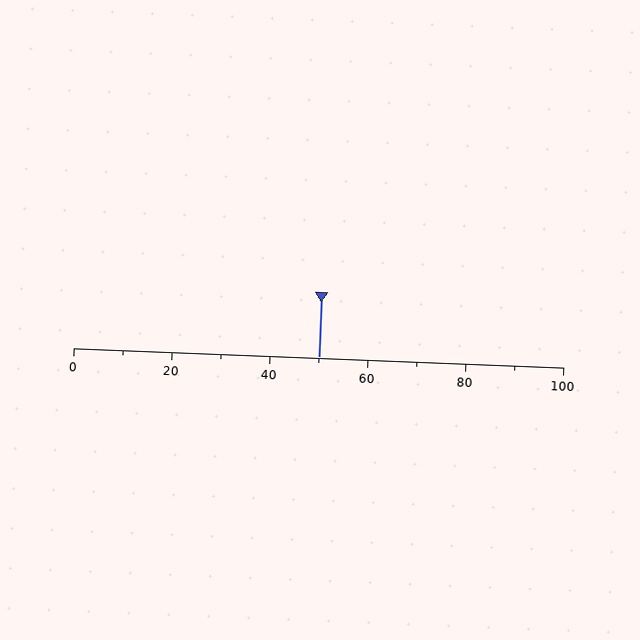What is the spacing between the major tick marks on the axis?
The major ticks are spaced 20 apart.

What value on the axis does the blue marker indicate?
The marker indicates approximately 50.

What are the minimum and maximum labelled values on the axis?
The axis runs from 0 to 100.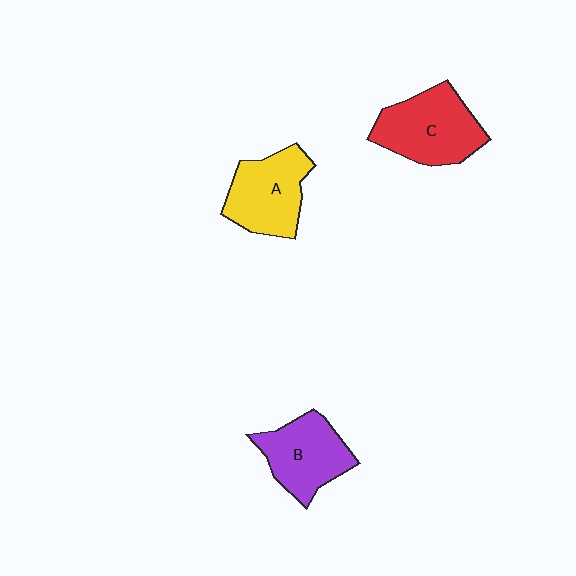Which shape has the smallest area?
Shape B (purple).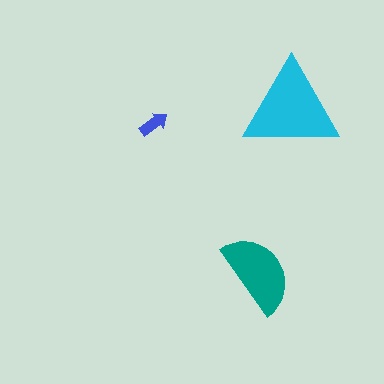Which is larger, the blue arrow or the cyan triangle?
The cyan triangle.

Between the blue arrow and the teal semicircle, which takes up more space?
The teal semicircle.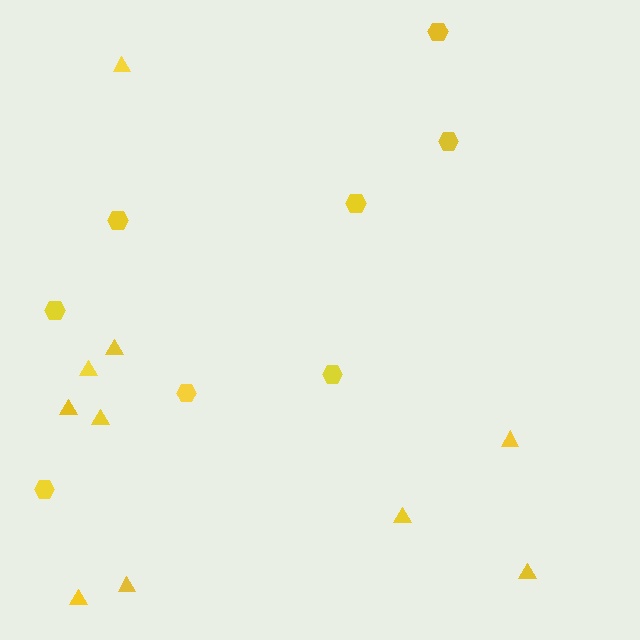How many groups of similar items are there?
There are 2 groups: one group of hexagons (8) and one group of triangles (10).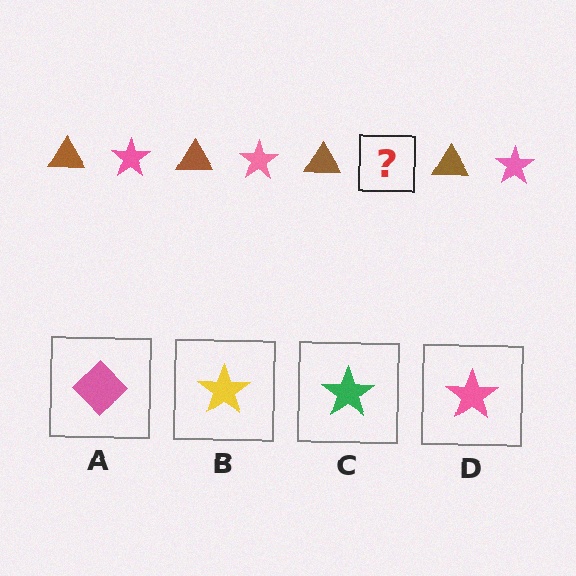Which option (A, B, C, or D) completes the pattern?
D.